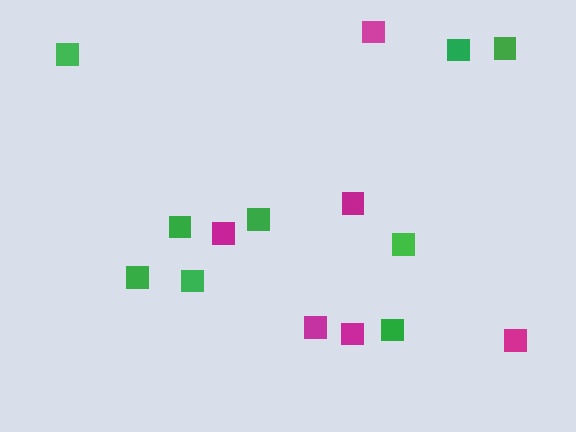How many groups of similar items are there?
There are 2 groups: one group of magenta squares (6) and one group of green squares (9).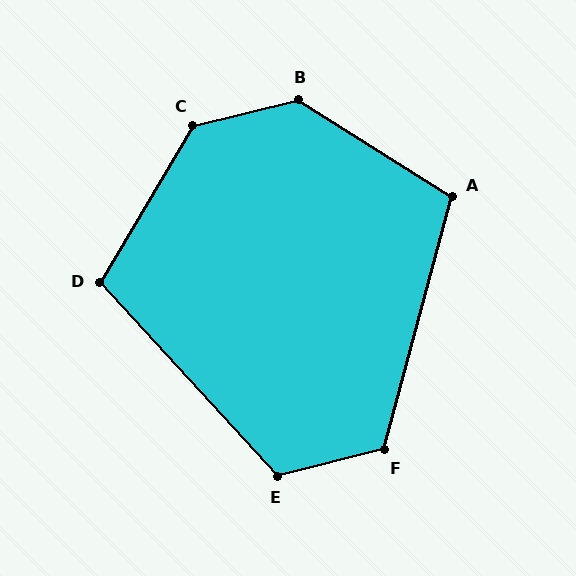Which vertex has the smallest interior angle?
D, at approximately 107 degrees.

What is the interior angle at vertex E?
Approximately 119 degrees (obtuse).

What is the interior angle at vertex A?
Approximately 107 degrees (obtuse).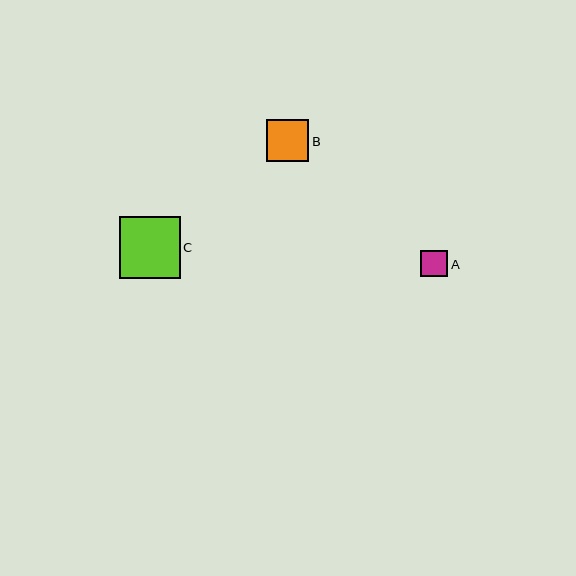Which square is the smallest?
Square A is the smallest with a size of approximately 27 pixels.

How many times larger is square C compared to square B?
Square C is approximately 1.4 times the size of square B.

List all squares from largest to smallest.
From largest to smallest: C, B, A.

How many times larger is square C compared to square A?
Square C is approximately 2.3 times the size of square A.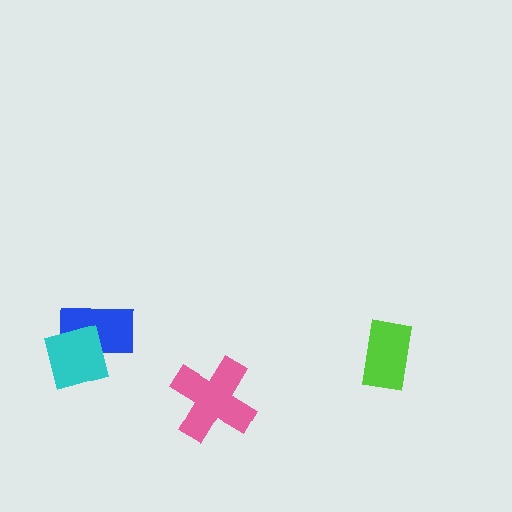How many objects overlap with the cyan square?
1 object overlaps with the cyan square.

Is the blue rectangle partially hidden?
Yes, it is partially covered by another shape.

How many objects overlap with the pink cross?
0 objects overlap with the pink cross.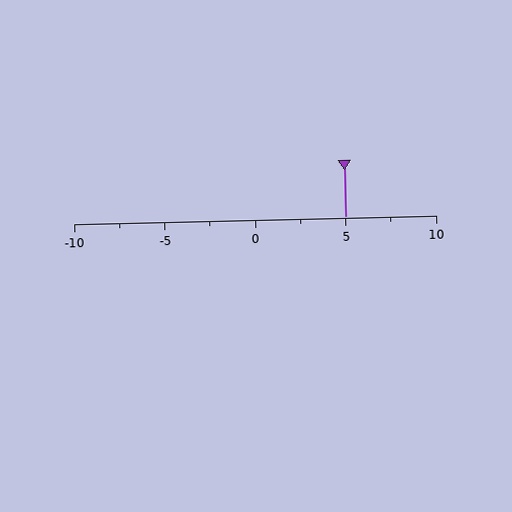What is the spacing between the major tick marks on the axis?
The major ticks are spaced 5 apart.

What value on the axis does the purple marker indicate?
The marker indicates approximately 5.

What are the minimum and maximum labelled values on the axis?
The axis runs from -10 to 10.